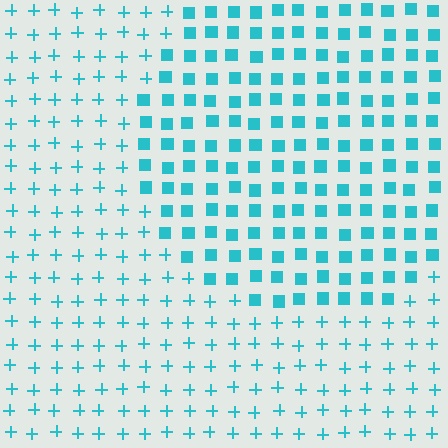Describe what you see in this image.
The image is filled with small cyan elements arranged in a uniform grid. A circle-shaped region contains squares, while the surrounding area contains plus signs. The boundary is defined purely by the change in element shape.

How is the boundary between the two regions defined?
The boundary is defined by a change in element shape: squares inside vs. plus signs outside. All elements share the same color and spacing.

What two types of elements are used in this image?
The image uses squares inside the circle region and plus signs outside it.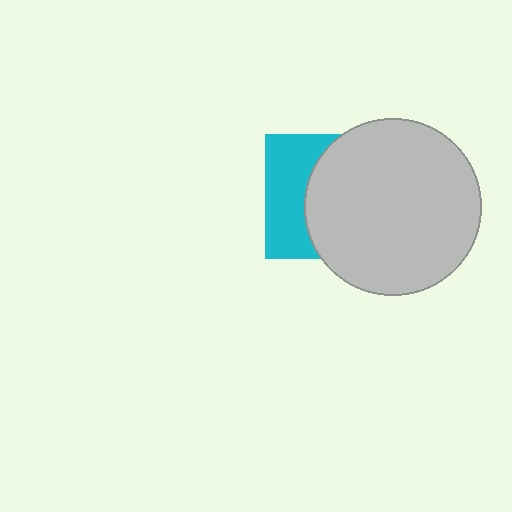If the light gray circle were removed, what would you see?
You would see the complete cyan square.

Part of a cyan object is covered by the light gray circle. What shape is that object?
It is a square.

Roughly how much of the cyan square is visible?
A small part of it is visible (roughly 38%).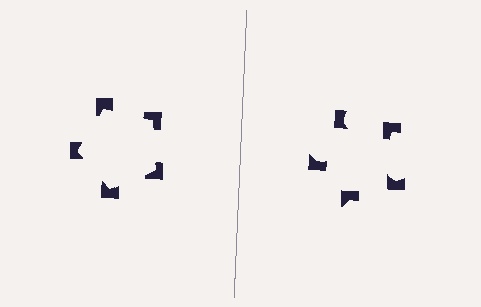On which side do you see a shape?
An illusory pentagon appears on the left side. On the right side the wedge cuts are rotated, so no coherent shape forms.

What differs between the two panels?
The notched squares are positioned identically on both sides; only the wedge orientations differ. On the left they align to a pentagon; on the right they are misaligned.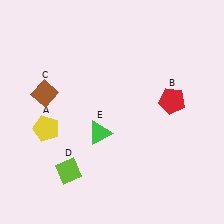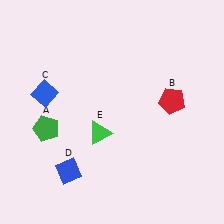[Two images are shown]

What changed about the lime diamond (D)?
In Image 1, D is lime. In Image 2, it changed to blue.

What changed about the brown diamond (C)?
In Image 1, C is brown. In Image 2, it changed to blue.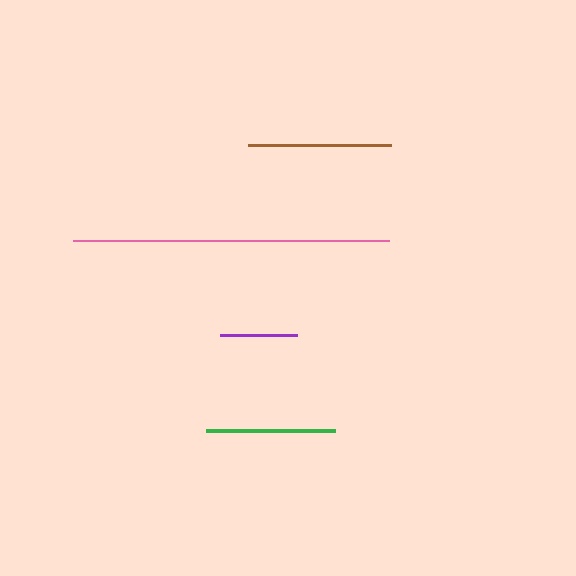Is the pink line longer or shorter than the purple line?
The pink line is longer than the purple line.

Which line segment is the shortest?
The purple line is the shortest at approximately 77 pixels.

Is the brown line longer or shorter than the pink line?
The pink line is longer than the brown line.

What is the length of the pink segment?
The pink segment is approximately 316 pixels long.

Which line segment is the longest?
The pink line is the longest at approximately 316 pixels.